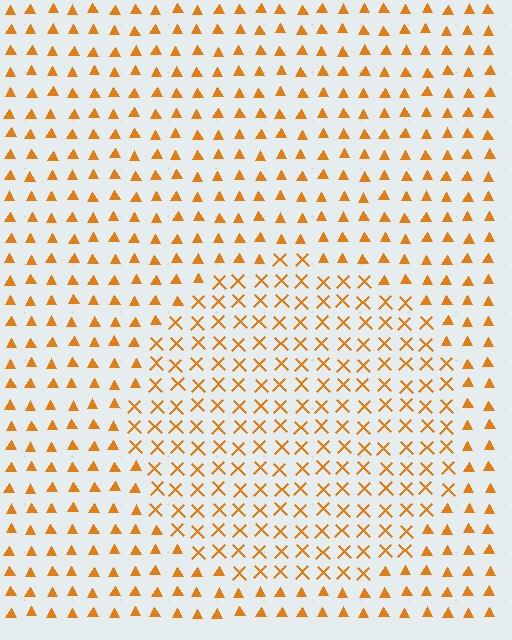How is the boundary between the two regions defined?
The boundary is defined by a change in element shape: X marks inside vs. triangles outside. All elements share the same color and spacing.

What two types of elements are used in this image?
The image uses X marks inside the circle region and triangles outside it.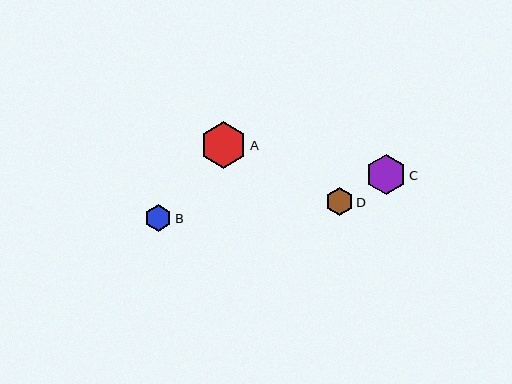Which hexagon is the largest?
Hexagon A is the largest with a size of approximately 47 pixels.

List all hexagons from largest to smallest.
From largest to smallest: A, C, D, B.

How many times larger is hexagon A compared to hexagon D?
Hexagon A is approximately 1.7 times the size of hexagon D.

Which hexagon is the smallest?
Hexagon B is the smallest with a size of approximately 27 pixels.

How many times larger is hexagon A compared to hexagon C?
Hexagon A is approximately 1.2 times the size of hexagon C.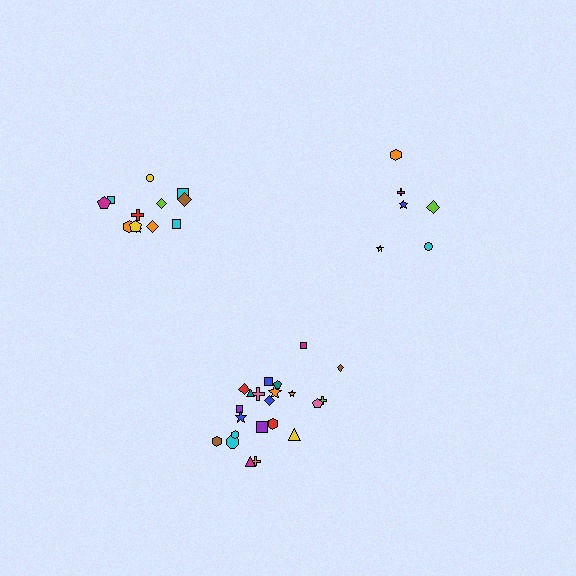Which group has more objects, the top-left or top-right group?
The top-left group.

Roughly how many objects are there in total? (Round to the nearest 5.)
Roughly 40 objects in total.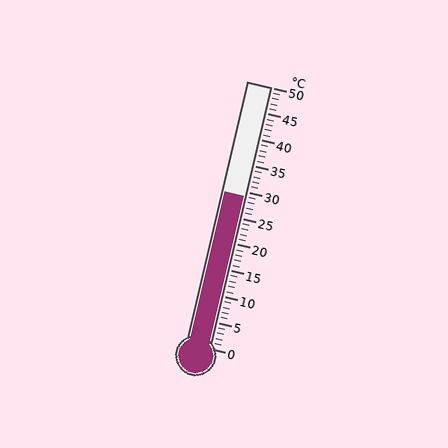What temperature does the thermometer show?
The thermometer shows approximately 29°C.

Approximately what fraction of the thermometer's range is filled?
The thermometer is filled to approximately 60% of its range.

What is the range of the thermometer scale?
The thermometer scale ranges from 0°C to 50°C.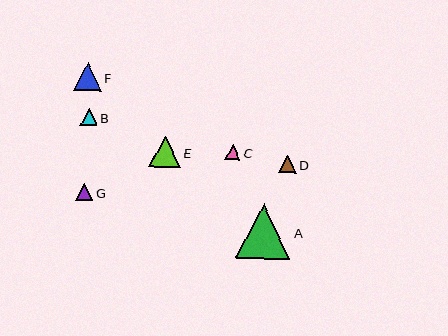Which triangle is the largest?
Triangle A is the largest with a size of approximately 54 pixels.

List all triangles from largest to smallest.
From largest to smallest: A, E, F, D, G, B, C.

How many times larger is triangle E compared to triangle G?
Triangle E is approximately 1.8 times the size of triangle G.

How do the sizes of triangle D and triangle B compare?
Triangle D and triangle B are approximately the same size.